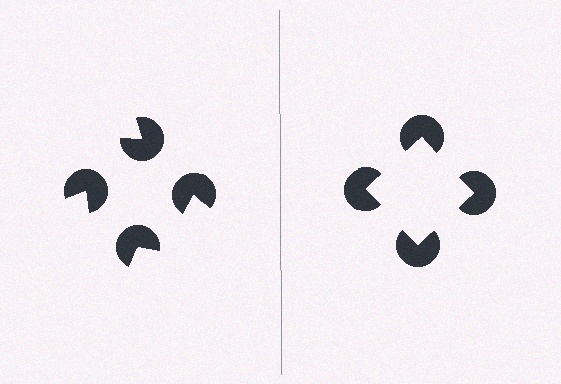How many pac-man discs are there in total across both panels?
8 — 4 on each side.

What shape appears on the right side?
An illusory square.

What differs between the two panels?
The pac-man discs are positioned identically on both sides; only the wedge orientations differ. On the right they align to a square; on the left they are misaligned.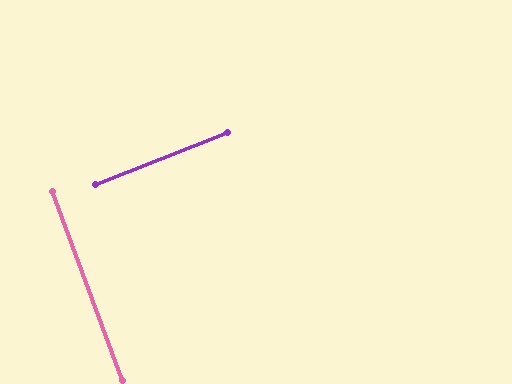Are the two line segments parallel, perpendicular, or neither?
Perpendicular — they meet at approximately 89°.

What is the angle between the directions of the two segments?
Approximately 89 degrees.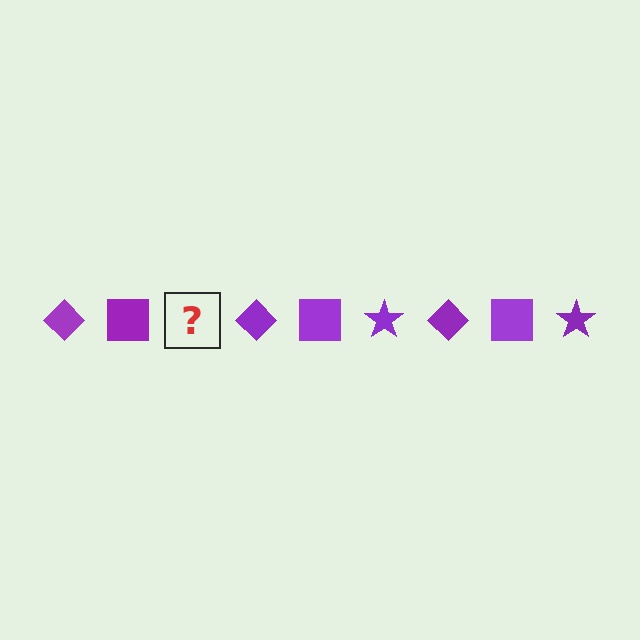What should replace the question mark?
The question mark should be replaced with a purple star.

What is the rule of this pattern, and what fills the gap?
The rule is that the pattern cycles through diamond, square, star shapes in purple. The gap should be filled with a purple star.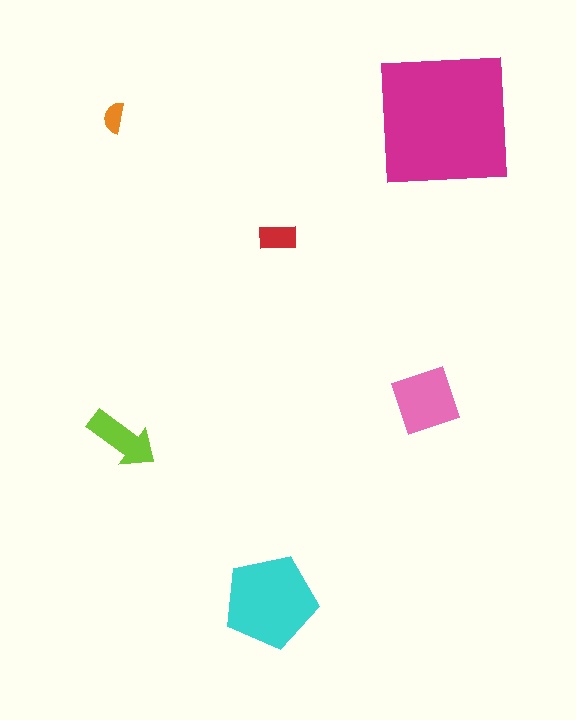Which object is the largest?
The magenta square.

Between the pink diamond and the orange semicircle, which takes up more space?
The pink diamond.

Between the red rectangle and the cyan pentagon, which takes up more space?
The cyan pentagon.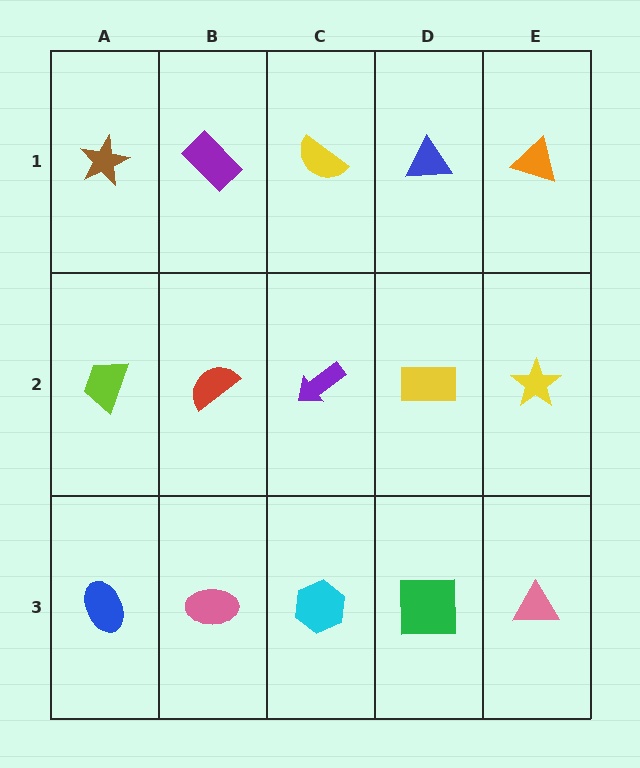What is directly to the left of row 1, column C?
A purple rectangle.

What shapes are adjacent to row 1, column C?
A purple arrow (row 2, column C), a purple rectangle (row 1, column B), a blue triangle (row 1, column D).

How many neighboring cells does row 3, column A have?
2.